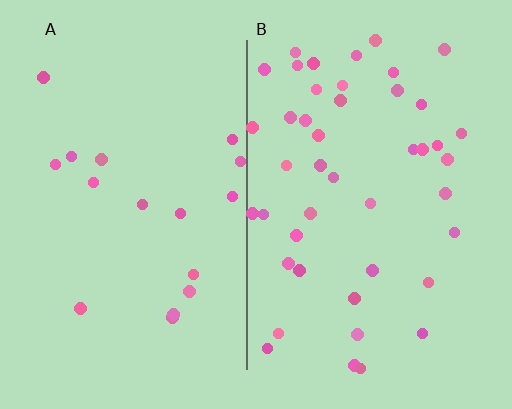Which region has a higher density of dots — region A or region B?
B (the right).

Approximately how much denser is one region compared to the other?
Approximately 2.6× — region B over region A.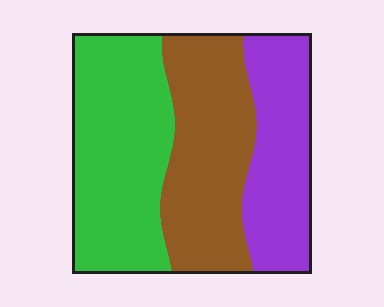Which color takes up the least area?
Purple, at roughly 25%.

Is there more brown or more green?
Green.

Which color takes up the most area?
Green, at roughly 40%.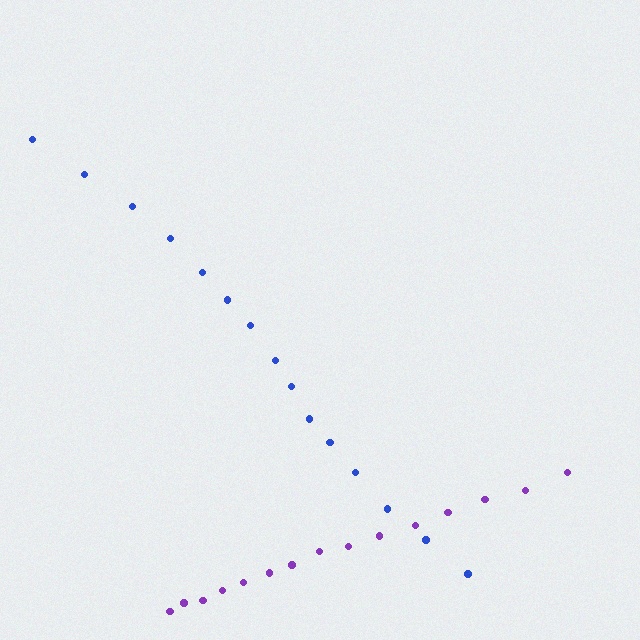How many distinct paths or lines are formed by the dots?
There are 2 distinct paths.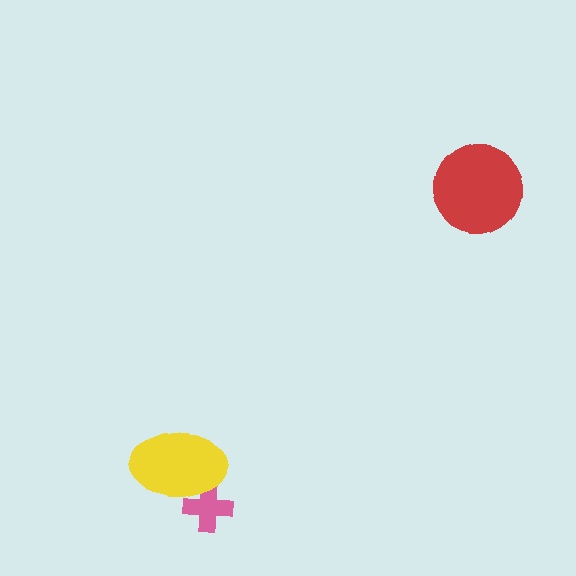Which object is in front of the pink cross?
The yellow ellipse is in front of the pink cross.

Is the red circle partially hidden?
No, no other shape covers it.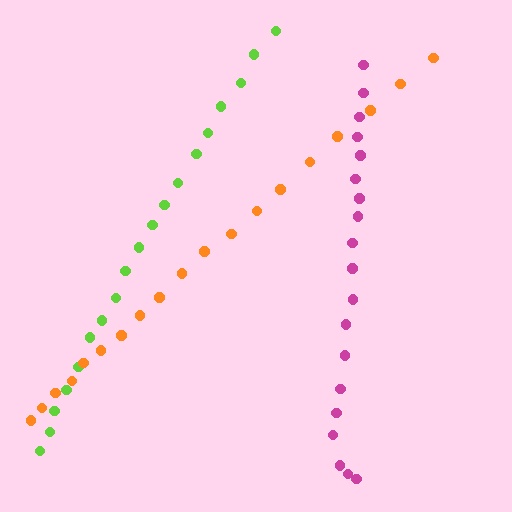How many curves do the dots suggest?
There are 3 distinct paths.